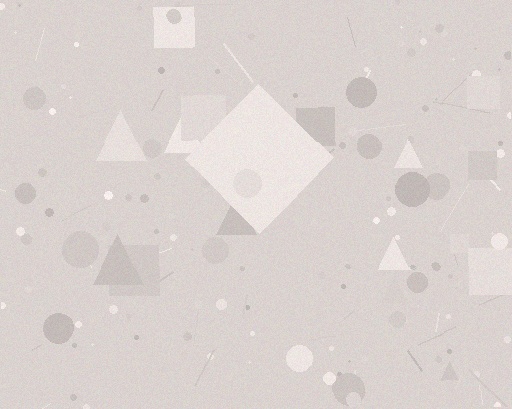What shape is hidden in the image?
A diamond is hidden in the image.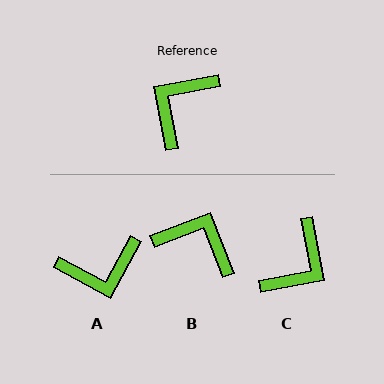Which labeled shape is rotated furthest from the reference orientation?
C, about 180 degrees away.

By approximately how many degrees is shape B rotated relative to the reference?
Approximately 79 degrees clockwise.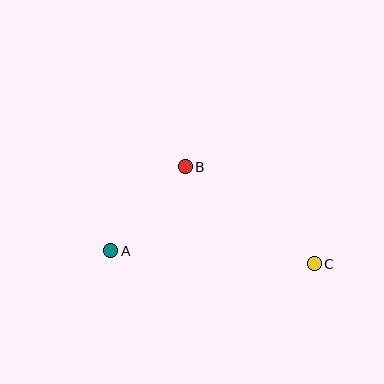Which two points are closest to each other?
Points A and B are closest to each other.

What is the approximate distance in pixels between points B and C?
The distance between B and C is approximately 161 pixels.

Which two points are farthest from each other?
Points A and C are farthest from each other.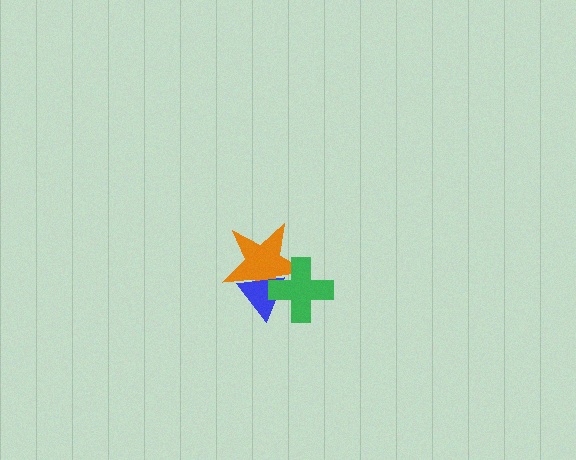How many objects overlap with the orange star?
2 objects overlap with the orange star.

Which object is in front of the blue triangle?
The green cross is in front of the blue triangle.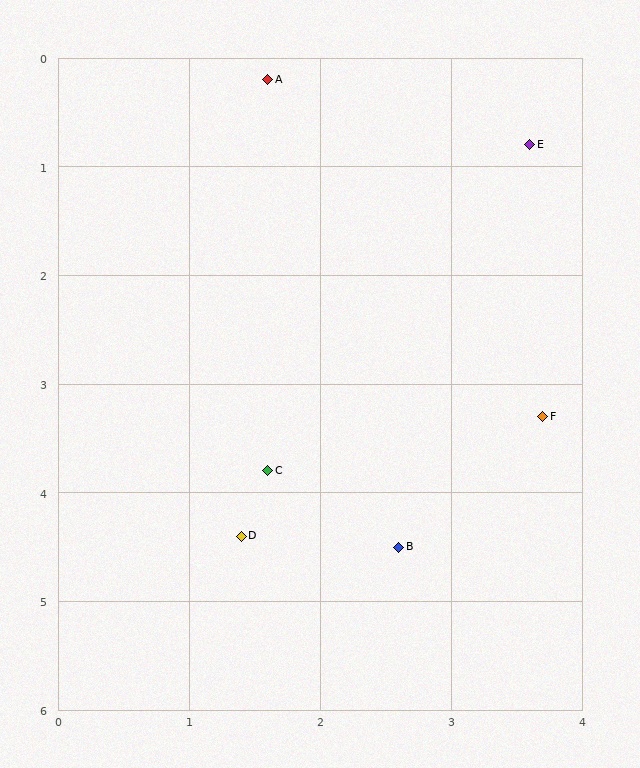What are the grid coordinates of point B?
Point B is at approximately (2.6, 4.5).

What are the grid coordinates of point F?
Point F is at approximately (3.7, 3.3).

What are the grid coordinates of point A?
Point A is at approximately (1.6, 0.2).